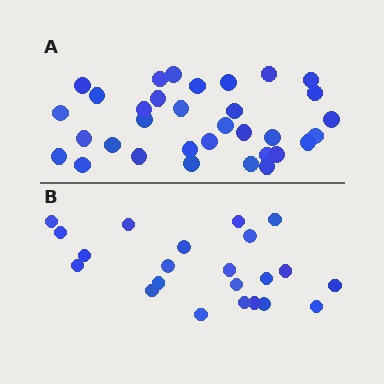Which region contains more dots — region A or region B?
Region A (the top region) has more dots.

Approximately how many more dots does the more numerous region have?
Region A has roughly 12 or so more dots than region B.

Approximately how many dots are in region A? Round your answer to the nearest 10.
About 30 dots. (The exact count is 33, which rounds to 30.)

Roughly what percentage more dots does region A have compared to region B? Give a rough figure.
About 50% more.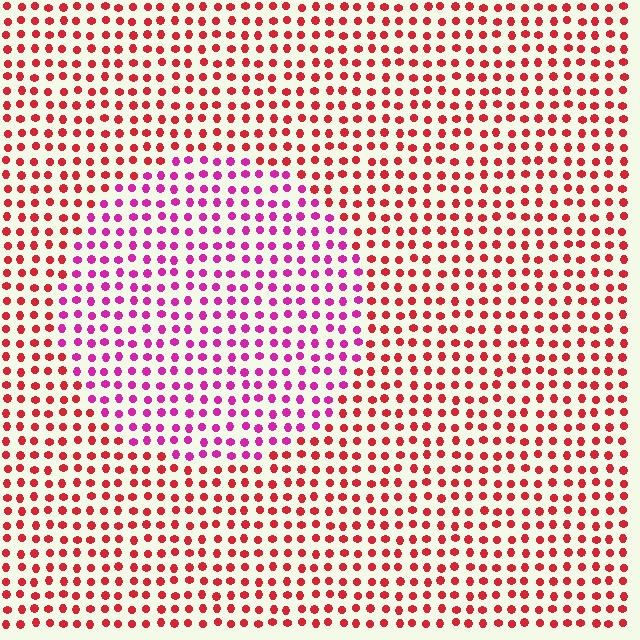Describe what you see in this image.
The image is filled with small red elements in a uniform arrangement. A circle-shaped region is visible where the elements are tinted to a slightly different hue, forming a subtle color boundary.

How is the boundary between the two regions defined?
The boundary is defined purely by a slight shift in hue (about 41 degrees). Spacing, size, and orientation are identical on both sides.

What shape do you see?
I see a circle.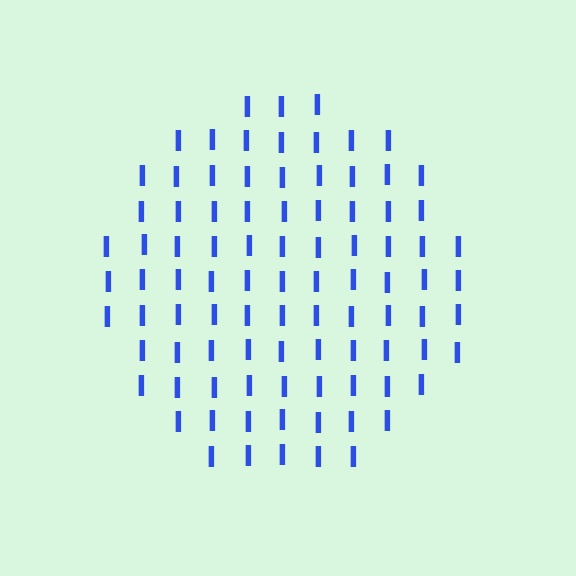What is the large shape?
The large shape is a circle.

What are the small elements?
The small elements are letter I's.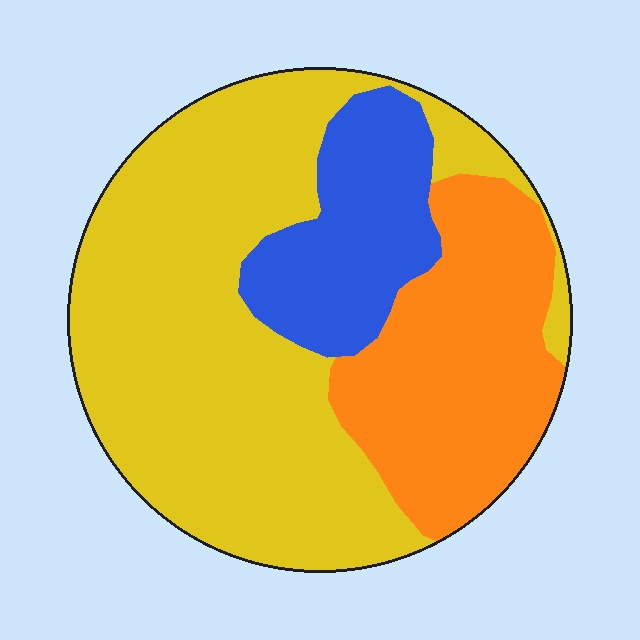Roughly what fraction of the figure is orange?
Orange covers about 25% of the figure.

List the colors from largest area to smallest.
From largest to smallest: yellow, orange, blue.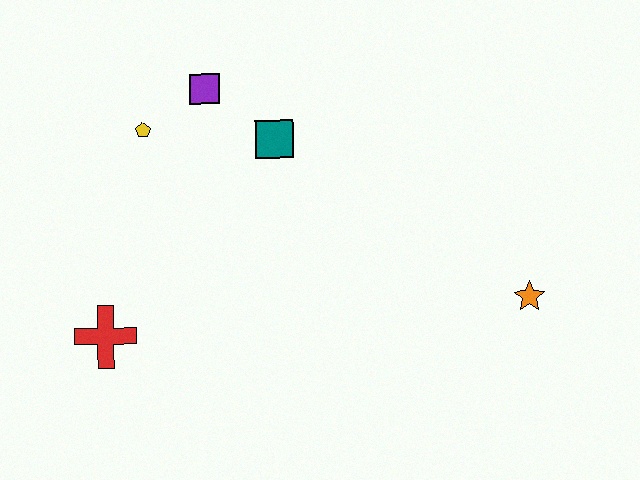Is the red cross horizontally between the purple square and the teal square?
No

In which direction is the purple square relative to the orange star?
The purple square is to the left of the orange star.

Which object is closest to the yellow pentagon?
The purple square is closest to the yellow pentagon.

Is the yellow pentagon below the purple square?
Yes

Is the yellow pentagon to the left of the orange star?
Yes